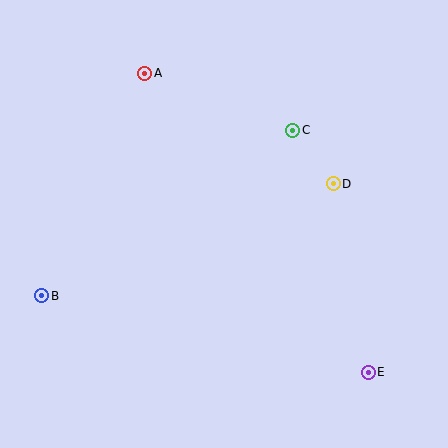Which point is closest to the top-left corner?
Point A is closest to the top-left corner.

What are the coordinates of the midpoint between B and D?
The midpoint between B and D is at (188, 240).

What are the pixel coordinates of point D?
Point D is at (333, 184).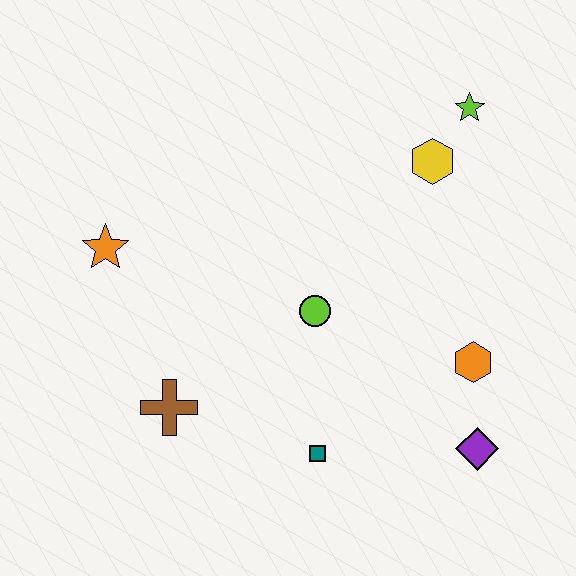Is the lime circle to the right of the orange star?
Yes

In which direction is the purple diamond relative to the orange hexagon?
The purple diamond is below the orange hexagon.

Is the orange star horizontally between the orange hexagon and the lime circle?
No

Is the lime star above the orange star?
Yes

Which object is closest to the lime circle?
The teal square is closest to the lime circle.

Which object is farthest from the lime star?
The brown cross is farthest from the lime star.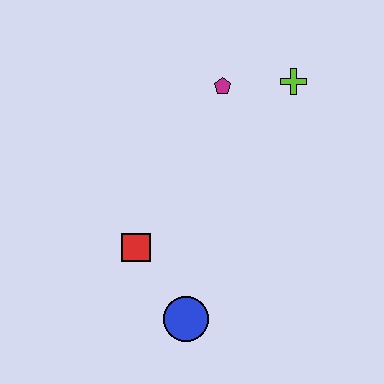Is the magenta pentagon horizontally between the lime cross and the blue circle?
Yes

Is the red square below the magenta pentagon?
Yes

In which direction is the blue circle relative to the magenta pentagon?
The blue circle is below the magenta pentagon.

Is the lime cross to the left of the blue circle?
No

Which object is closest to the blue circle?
The red square is closest to the blue circle.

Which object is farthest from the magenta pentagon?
The blue circle is farthest from the magenta pentagon.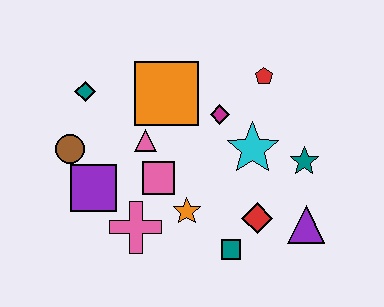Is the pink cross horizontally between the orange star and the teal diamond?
Yes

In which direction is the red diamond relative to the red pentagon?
The red diamond is below the red pentagon.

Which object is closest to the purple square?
The brown circle is closest to the purple square.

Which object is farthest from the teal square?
The teal diamond is farthest from the teal square.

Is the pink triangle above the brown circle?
Yes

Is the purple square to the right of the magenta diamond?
No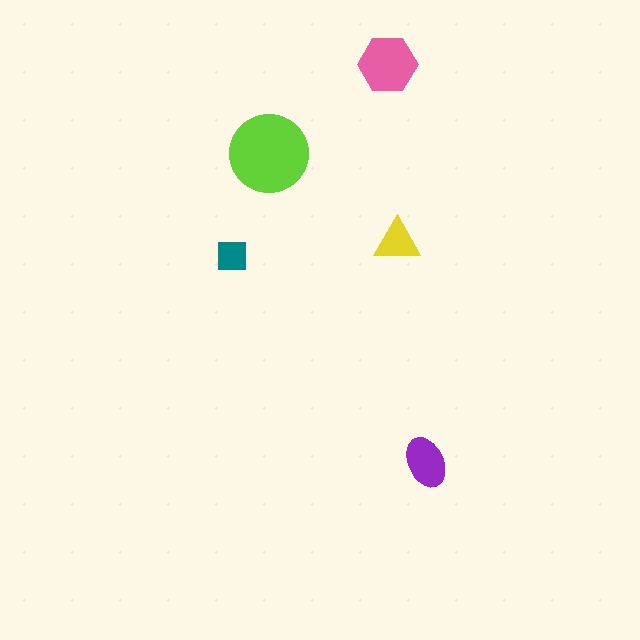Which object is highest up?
The pink hexagon is topmost.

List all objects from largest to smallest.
The lime circle, the pink hexagon, the purple ellipse, the yellow triangle, the teal square.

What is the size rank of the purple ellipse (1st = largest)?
3rd.